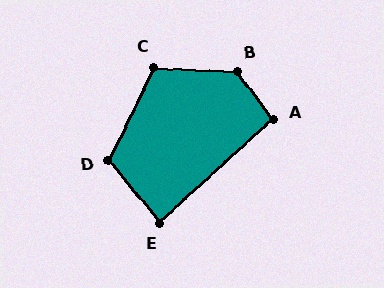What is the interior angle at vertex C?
Approximately 113 degrees (obtuse).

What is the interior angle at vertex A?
Approximately 95 degrees (obtuse).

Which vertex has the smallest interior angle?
E, at approximately 87 degrees.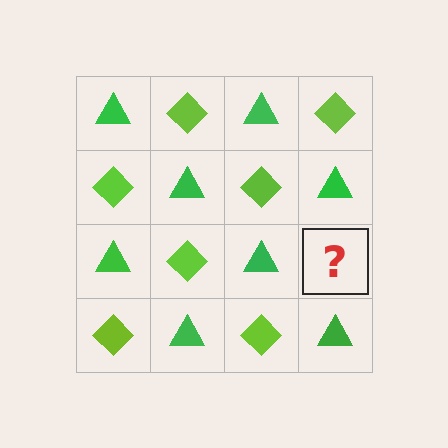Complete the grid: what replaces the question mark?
The question mark should be replaced with a lime diamond.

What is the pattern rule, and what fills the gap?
The rule is that it alternates green triangle and lime diamond in a checkerboard pattern. The gap should be filled with a lime diamond.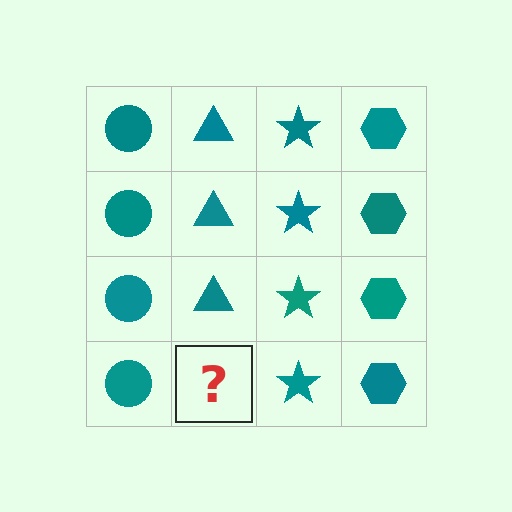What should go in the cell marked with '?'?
The missing cell should contain a teal triangle.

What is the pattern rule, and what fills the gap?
The rule is that each column has a consistent shape. The gap should be filled with a teal triangle.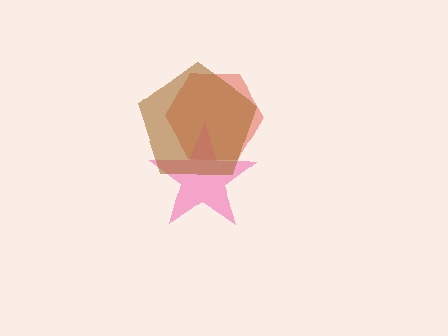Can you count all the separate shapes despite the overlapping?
Yes, there are 3 separate shapes.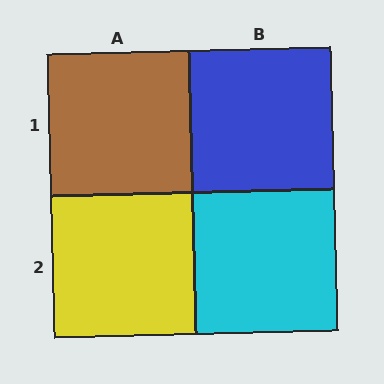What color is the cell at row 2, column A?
Yellow.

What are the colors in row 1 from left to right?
Brown, blue.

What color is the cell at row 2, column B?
Cyan.